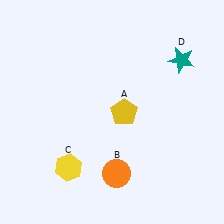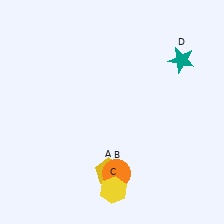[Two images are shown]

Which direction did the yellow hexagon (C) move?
The yellow hexagon (C) moved right.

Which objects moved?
The objects that moved are: the yellow pentagon (A), the yellow hexagon (C).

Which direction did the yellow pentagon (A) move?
The yellow pentagon (A) moved down.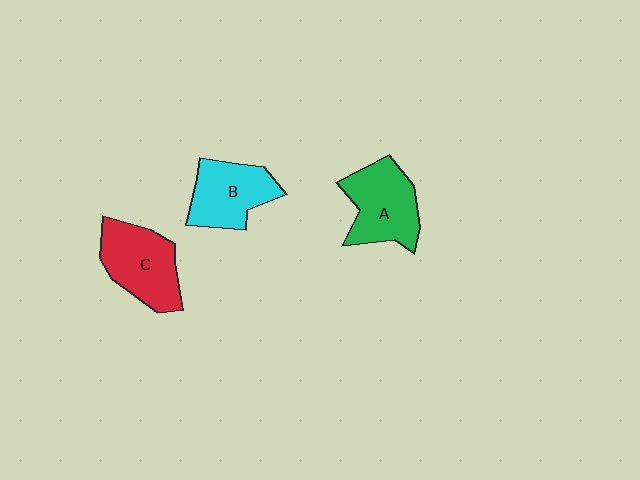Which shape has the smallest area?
Shape B (cyan).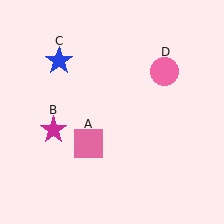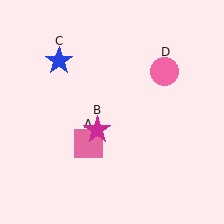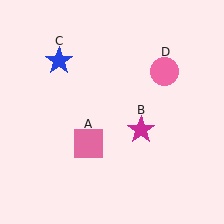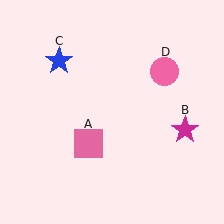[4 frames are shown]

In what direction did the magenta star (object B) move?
The magenta star (object B) moved right.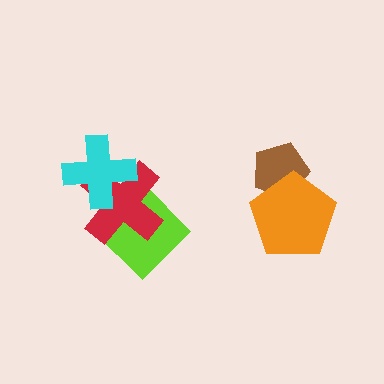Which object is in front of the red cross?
The cyan cross is in front of the red cross.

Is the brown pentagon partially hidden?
Yes, it is partially covered by another shape.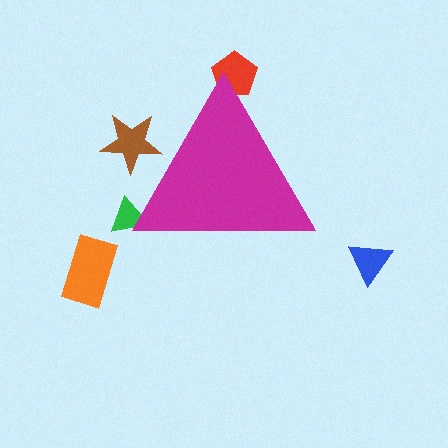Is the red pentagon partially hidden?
Yes, the red pentagon is partially hidden behind the magenta triangle.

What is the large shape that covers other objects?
A magenta triangle.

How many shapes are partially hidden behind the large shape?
3 shapes are partially hidden.